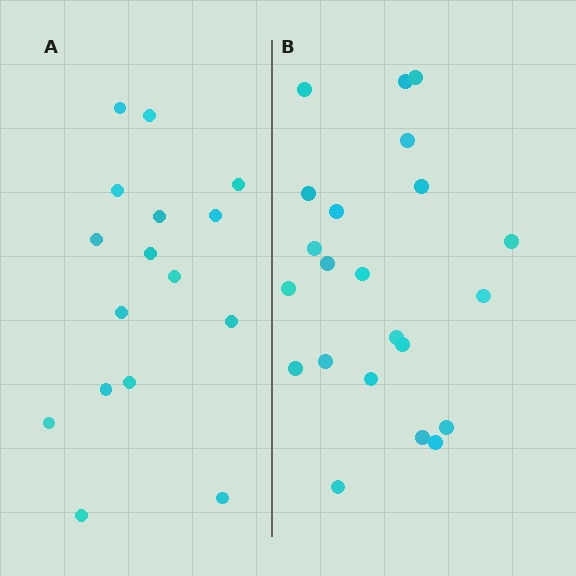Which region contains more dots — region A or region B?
Region B (the right region) has more dots.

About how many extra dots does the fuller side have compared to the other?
Region B has about 6 more dots than region A.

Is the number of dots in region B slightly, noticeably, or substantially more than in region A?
Region B has noticeably more, but not dramatically so. The ratio is roughly 1.4 to 1.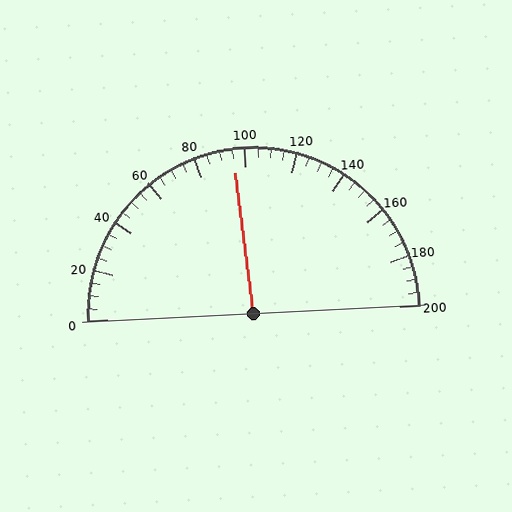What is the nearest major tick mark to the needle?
The nearest major tick mark is 100.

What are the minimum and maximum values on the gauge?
The gauge ranges from 0 to 200.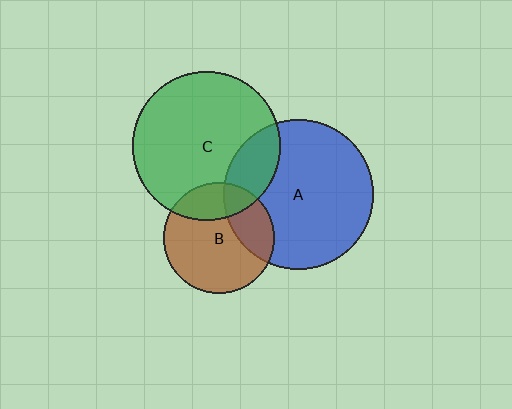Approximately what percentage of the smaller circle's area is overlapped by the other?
Approximately 25%.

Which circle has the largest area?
Circle A (blue).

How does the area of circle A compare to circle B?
Approximately 1.8 times.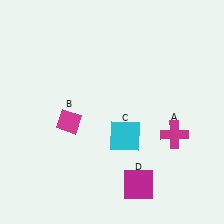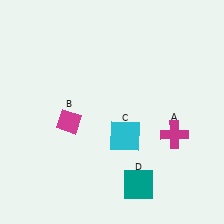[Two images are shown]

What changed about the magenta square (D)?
In Image 1, D is magenta. In Image 2, it changed to teal.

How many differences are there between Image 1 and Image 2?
There is 1 difference between the two images.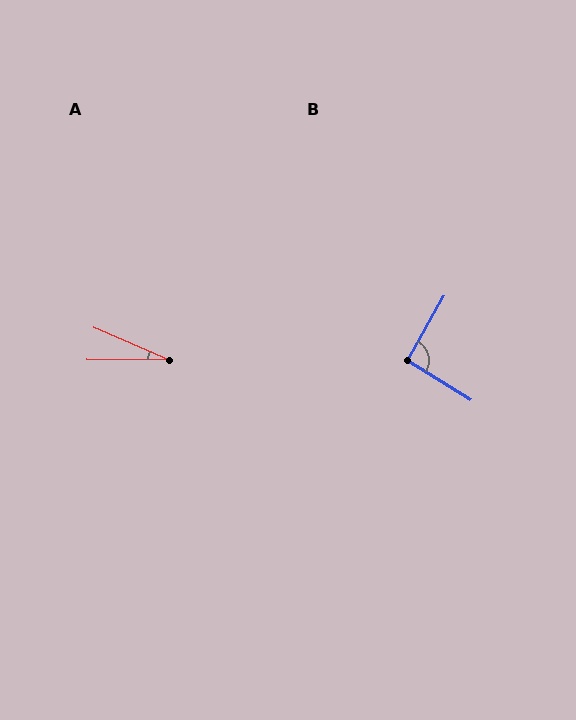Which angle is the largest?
B, at approximately 93 degrees.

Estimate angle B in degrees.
Approximately 93 degrees.